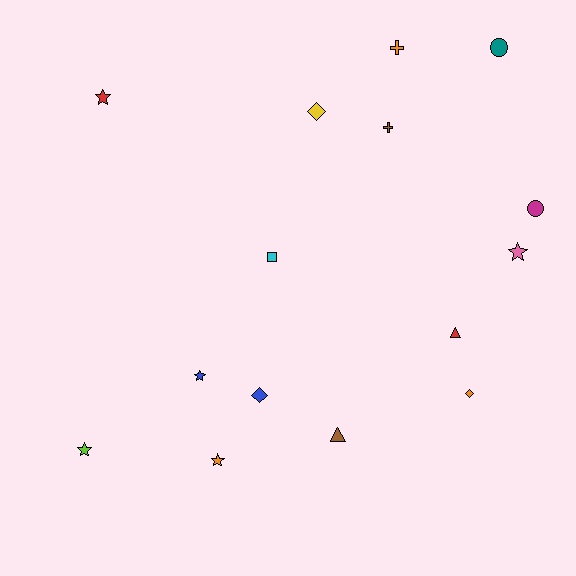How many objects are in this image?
There are 15 objects.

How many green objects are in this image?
There are no green objects.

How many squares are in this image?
There is 1 square.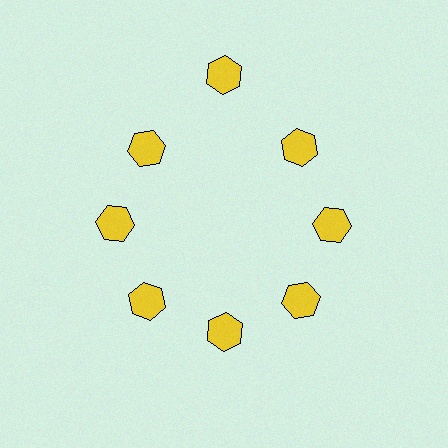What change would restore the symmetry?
The symmetry would be restored by moving it inward, back onto the ring so that all 8 hexagons sit at equal angles and equal distance from the center.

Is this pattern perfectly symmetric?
No. The 8 yellow hexagons are arranged in a ring, but one element near the 12 o'clock position is pushed outward from the center, breaking the 8-fold rotational symmetry.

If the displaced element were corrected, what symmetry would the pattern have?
It would have 8-fold rotational symmetry — the pattern would map onto itself every 45 degrees.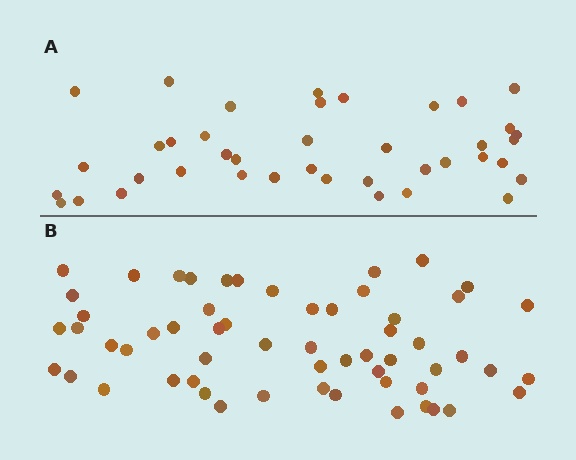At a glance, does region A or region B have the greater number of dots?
Region B (the bottom region) has more dots.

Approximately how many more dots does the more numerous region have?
Region B has approximately 20 more dots than region A.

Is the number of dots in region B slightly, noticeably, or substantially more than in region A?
Region B has substantially more. The ratio is roughly 1.4 to 1.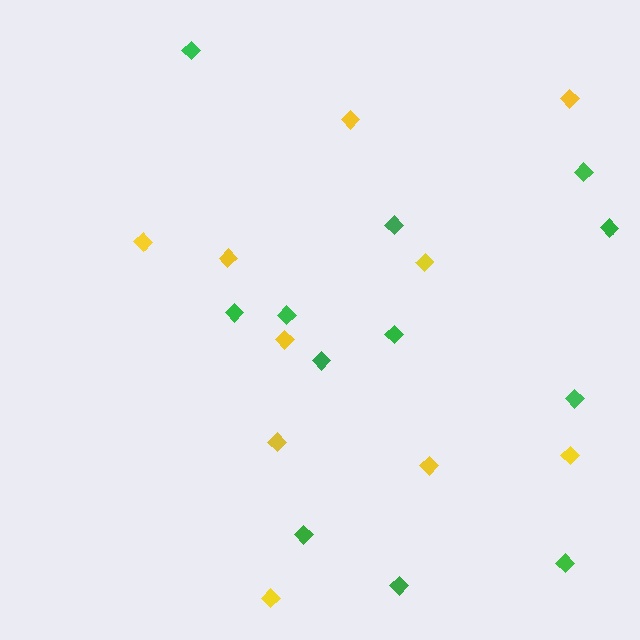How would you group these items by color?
There are 2 groups: one group of green diamonds (12) and one group of yellow diamonds (10).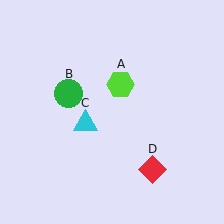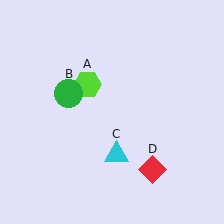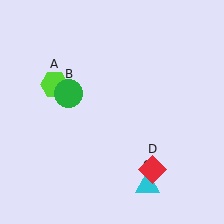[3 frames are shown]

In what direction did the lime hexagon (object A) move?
The lime hexagon (object A) moved left.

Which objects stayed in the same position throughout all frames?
Green circle (object B) and red diamond (object D) remained stationary.